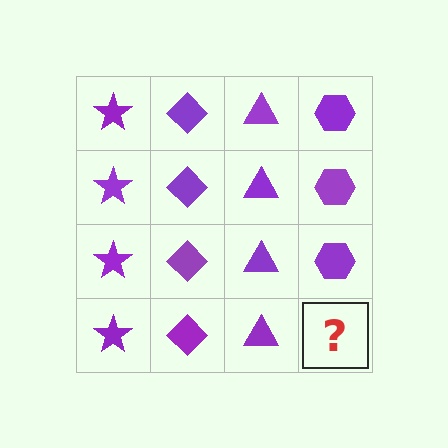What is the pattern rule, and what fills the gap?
The rule is that each column has a consistent shape. The gap should be filled with a purple hexagon.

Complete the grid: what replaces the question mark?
The question mark should be replaced with a purple hexagon.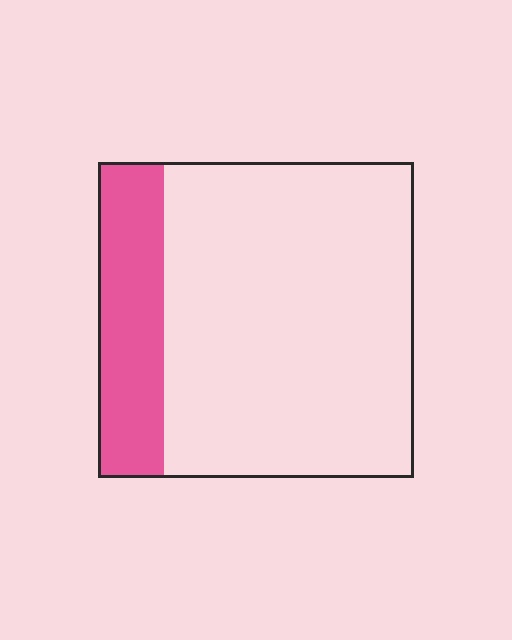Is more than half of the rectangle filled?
No.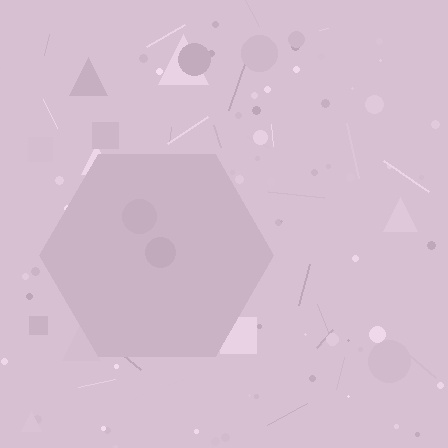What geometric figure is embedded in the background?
A hexagon is embedded in the background.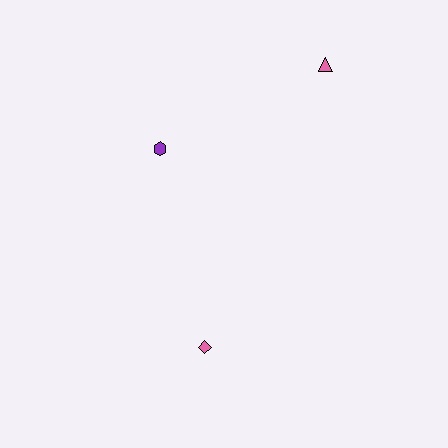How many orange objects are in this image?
There are no orange objects.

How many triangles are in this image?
There is 1 triangle.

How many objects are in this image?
There are 3 objects.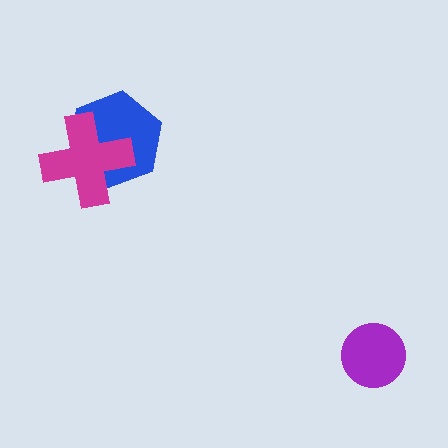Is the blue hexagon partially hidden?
Yes, it is partially covered by another shape.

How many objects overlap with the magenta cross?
1 object overlaps with the magenta cross.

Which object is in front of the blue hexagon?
The magenta cross is in front of the blue hexagon.